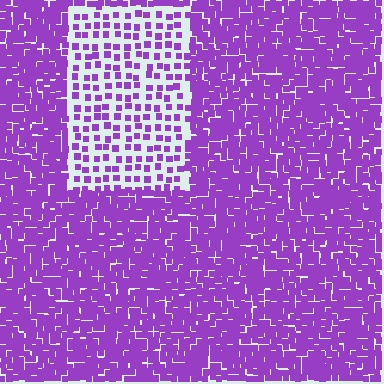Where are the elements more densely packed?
The elements are more densely packed outside the rectangle boundary.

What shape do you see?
I see a rectangle.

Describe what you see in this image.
The image contains small purple elements arranged at two different densities. A rectangle-shaped region is visible where the elements are less densely packed than the surrounding area.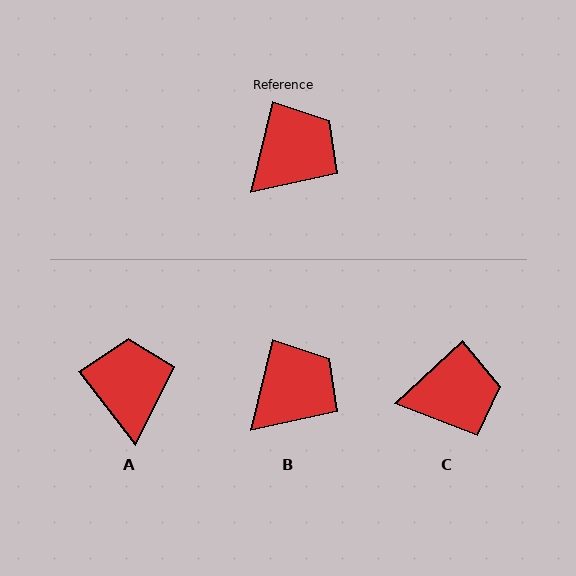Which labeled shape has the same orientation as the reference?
B.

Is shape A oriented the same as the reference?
No, it is off by about 51 degrees.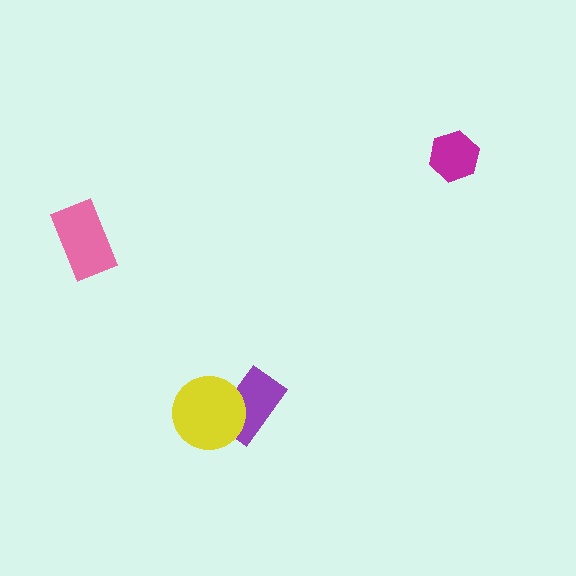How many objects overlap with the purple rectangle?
1 object overlaps with the purple rectangle.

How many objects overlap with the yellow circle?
1 object overlaps with the yellow circle.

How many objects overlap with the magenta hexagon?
0 objects overlap with the magenta hexagon.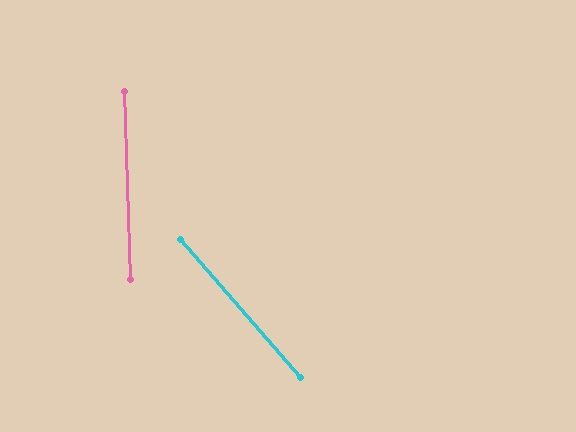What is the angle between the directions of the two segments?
Approximately 39 degrees.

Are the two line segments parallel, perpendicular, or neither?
Neither parallel nor perpendicular — they differ by about 39°.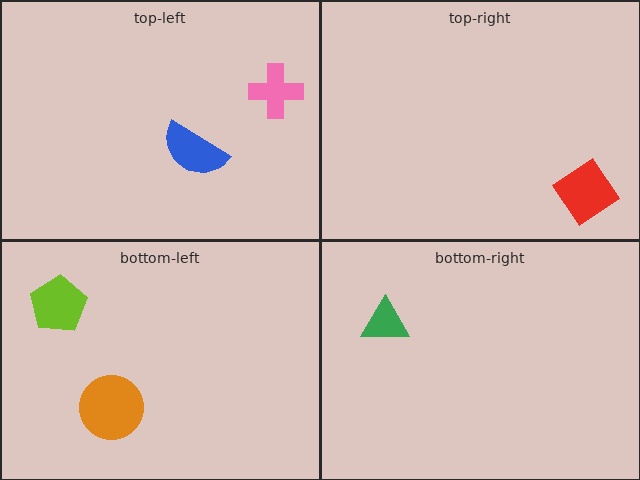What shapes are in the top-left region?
The pink cross, the blue semicircle.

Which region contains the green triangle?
The bottom-right region.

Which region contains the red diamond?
The top-right region.